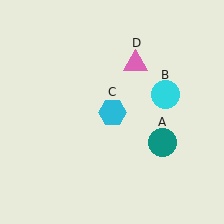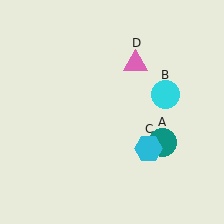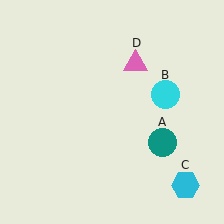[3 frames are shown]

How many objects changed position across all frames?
1 object changed position: cyan hexagon (object C).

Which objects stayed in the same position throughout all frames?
Teal circle (object A) and cyan circle (object B) and pink triangle (object D) remained stationary.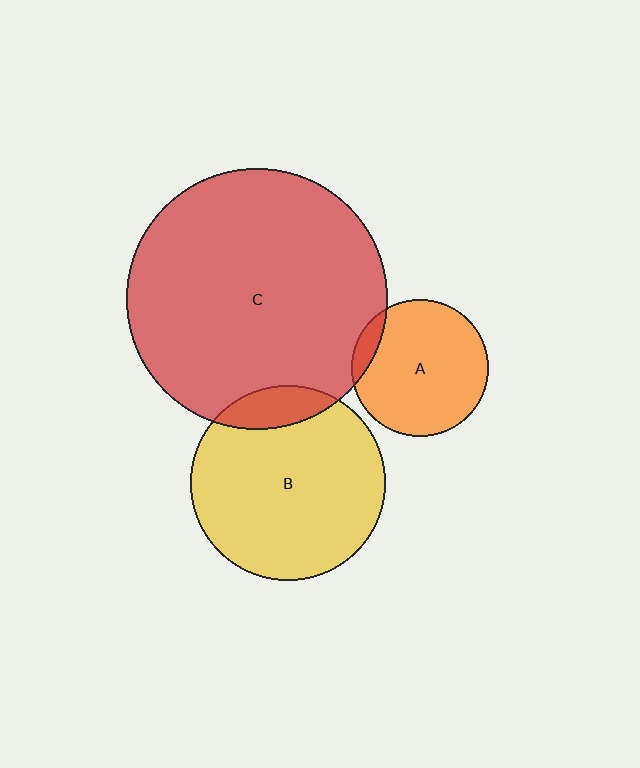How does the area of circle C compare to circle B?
Approximately 1.8 times.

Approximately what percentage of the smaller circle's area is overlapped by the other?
Approximately 10%.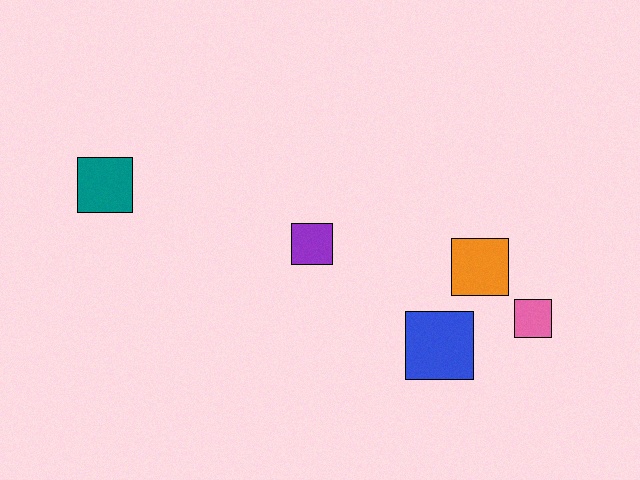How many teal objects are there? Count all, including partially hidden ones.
There is 1 teal object.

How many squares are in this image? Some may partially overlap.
There are 5 squares.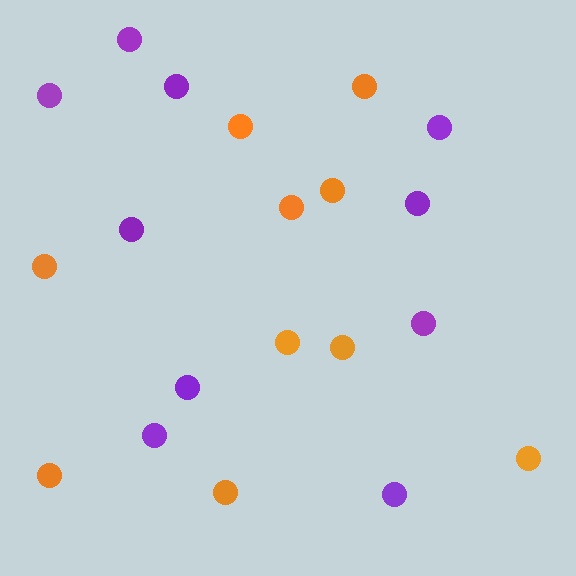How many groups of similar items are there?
There are 2 groups: one group of purple circles (10) and one group of orange circles (10).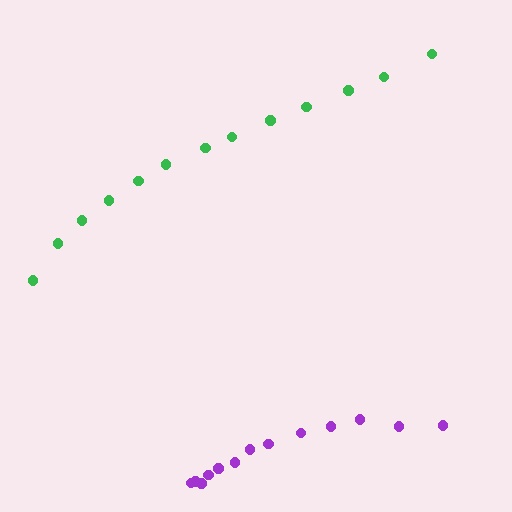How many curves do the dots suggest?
There are 2 distinct paths.